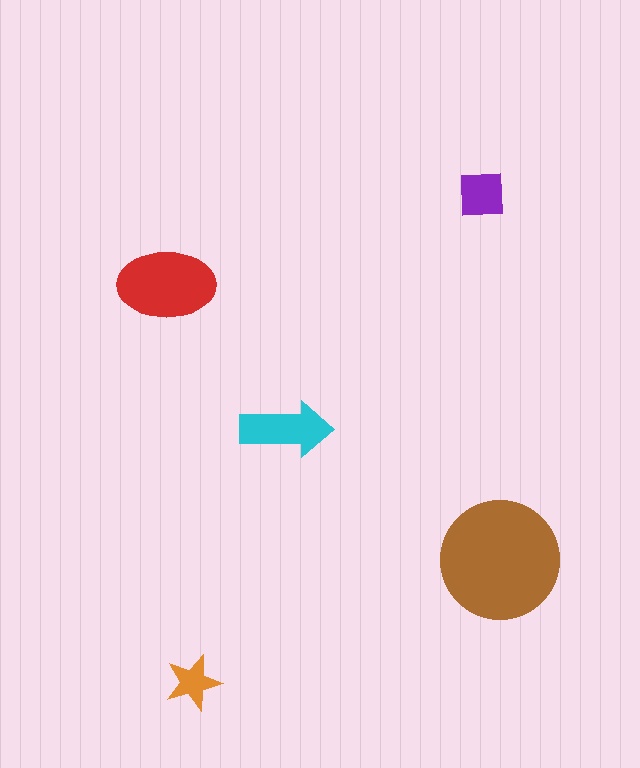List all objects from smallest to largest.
The orange star, the purple square, the cyan arrow, the red ellipse, the brown circle.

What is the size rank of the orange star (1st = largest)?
5th.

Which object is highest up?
The purple square is topmost.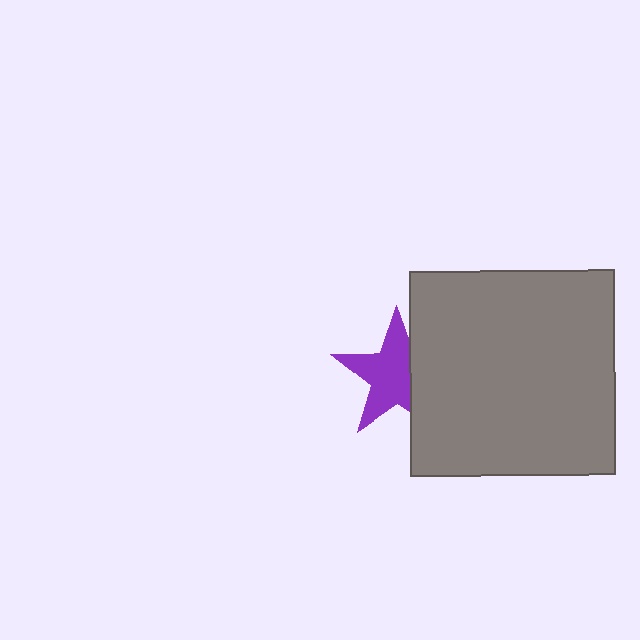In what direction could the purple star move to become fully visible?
The purple star could move left. That would shift it out from behind the gray square entirely.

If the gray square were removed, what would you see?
You would see the complete purple star.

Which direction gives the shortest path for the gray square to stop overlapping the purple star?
Moving right gives the shortest separation.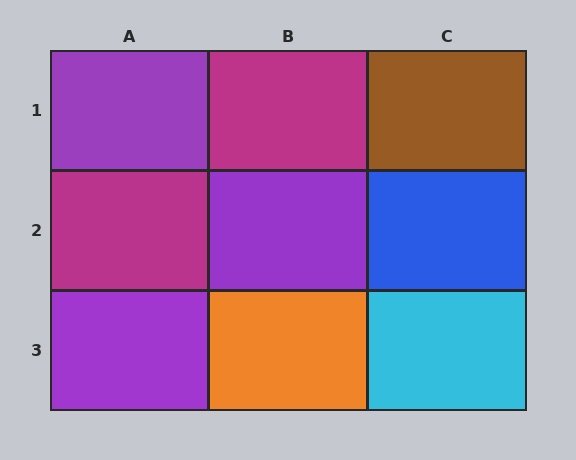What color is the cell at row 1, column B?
Magenta.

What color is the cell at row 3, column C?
Cyan.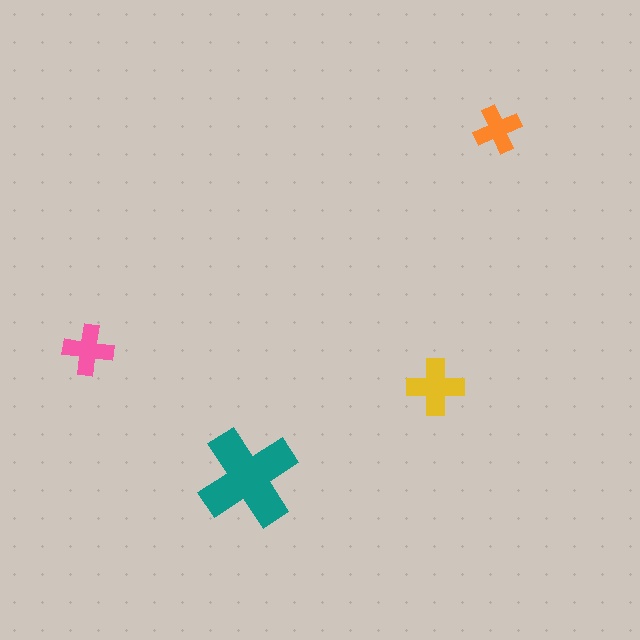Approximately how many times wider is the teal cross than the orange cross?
About 2 times wider.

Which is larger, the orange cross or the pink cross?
The pink one.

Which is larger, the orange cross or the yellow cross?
The yellow one.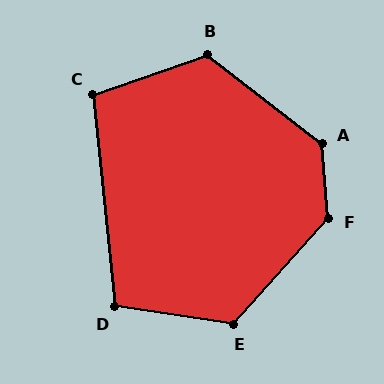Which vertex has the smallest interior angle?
C, at approximately 104 degrees.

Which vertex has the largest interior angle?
F, at approximately 134 degrees.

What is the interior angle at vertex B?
Approximately 122 degrees (obtuse).